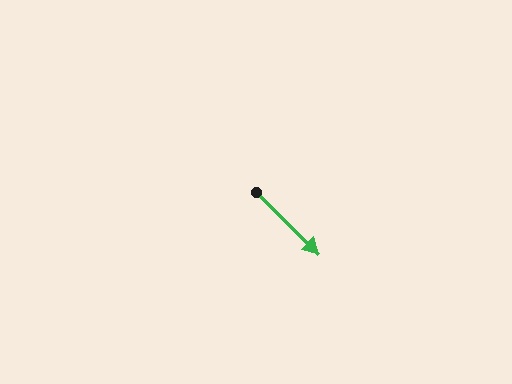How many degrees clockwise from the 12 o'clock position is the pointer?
Approximately 135 degrees.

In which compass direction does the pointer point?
Southeast.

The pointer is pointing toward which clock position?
Roughly 4 o'clock.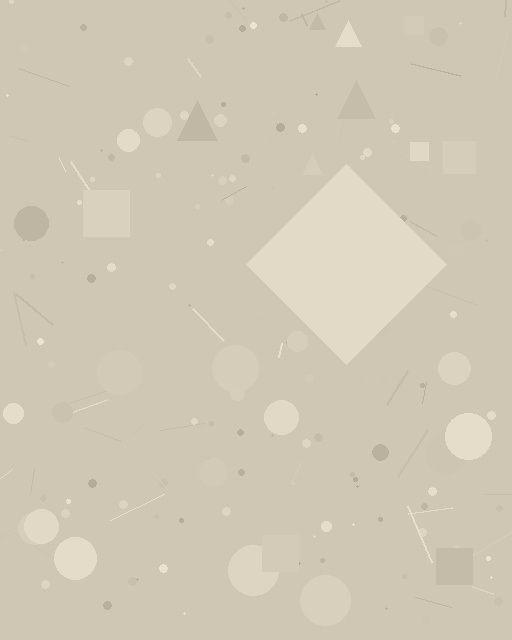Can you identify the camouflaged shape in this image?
The camouflaged shape is a diamond.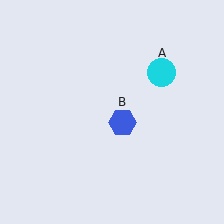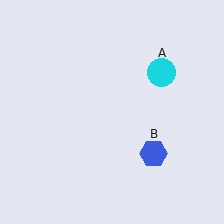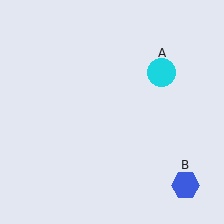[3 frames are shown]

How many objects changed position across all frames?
1 object changed position: blue hexagon (object B).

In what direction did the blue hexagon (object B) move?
The blue hexagon (object B) moved down and to the right.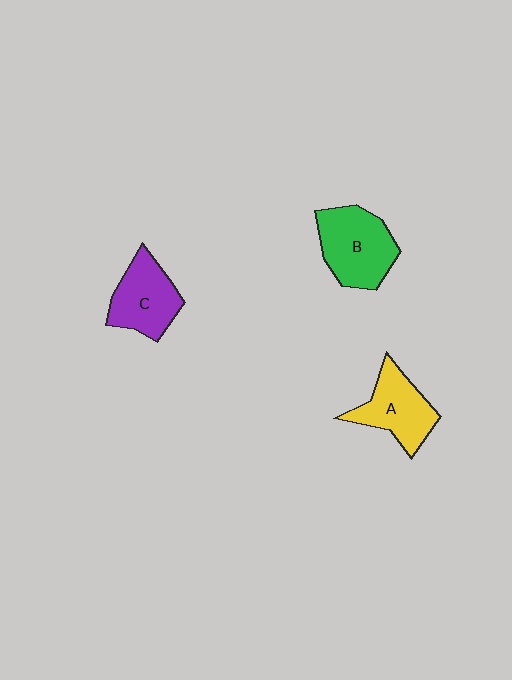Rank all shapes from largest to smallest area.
From largest to smallest: B (green), A (yellow), C (purple).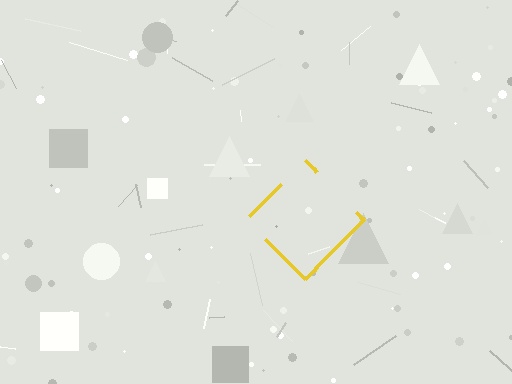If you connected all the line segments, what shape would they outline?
They would outline a diamond.